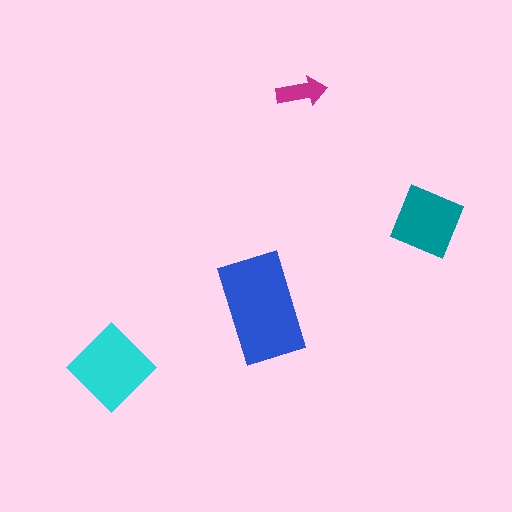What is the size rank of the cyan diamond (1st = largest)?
2nd.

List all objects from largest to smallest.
The blue rectangle, the cyan diamond, the teal square, the magenta arrow.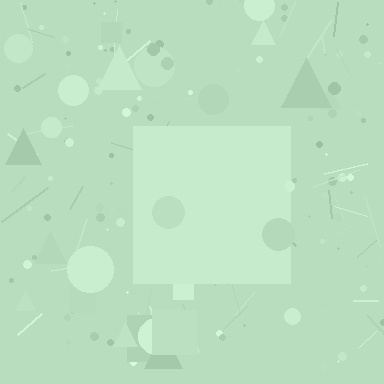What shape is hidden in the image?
A square is hidden in the image.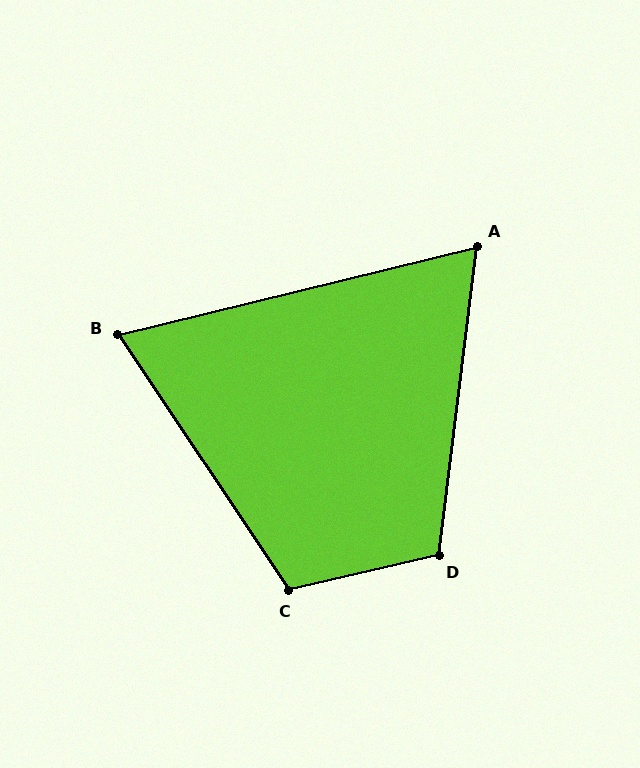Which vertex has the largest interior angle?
C, at approximately 111 degrees.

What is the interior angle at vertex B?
Approximately 70 degrees (acute).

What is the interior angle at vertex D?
Approximately 110 degrees (obtuse).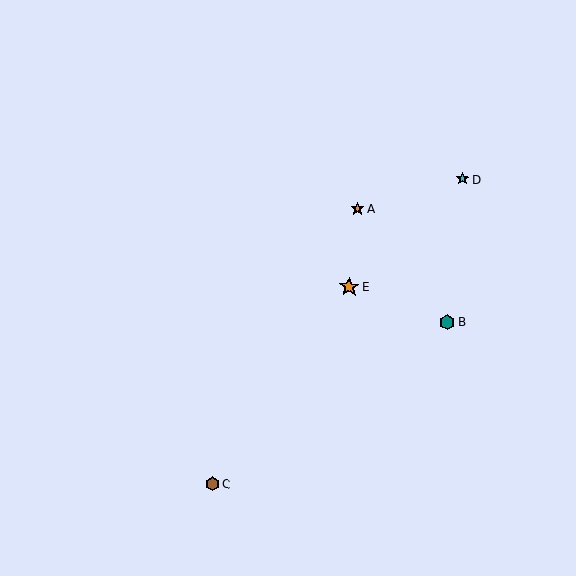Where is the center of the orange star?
The center of the orange star is at (357, 208).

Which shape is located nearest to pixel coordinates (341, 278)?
The orange star (labeled E) at (349, 287) is nearest to that location.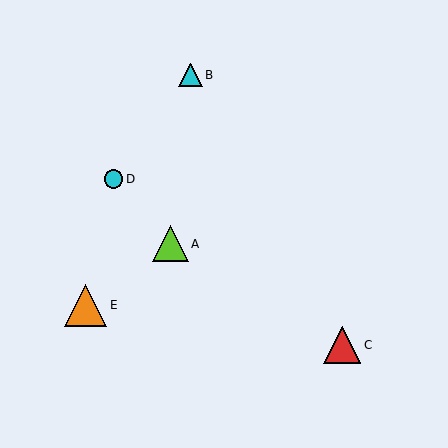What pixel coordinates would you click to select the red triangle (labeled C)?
Click at (342, 345) to select the red triangle C.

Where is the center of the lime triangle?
The center of the lime triangle is at (170, 244).